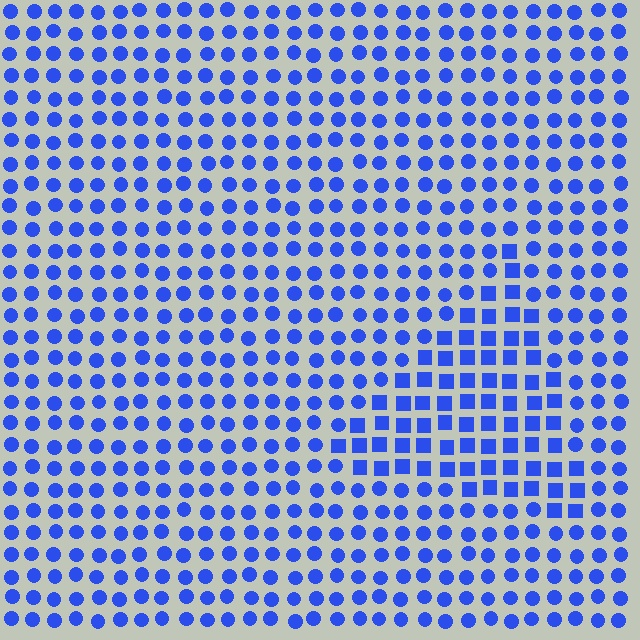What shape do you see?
I see a triangle.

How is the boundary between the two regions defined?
The boundary is defined by a change in element shape: squares inside vs. circles outside. All elements share the same color and spacing.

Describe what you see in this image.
The image is filled with small blue elements arranged in a uniform grid. A triangle-shaped region contains squares, while the surrounding area contains circles. The boundary is defined purely by the change in element shape.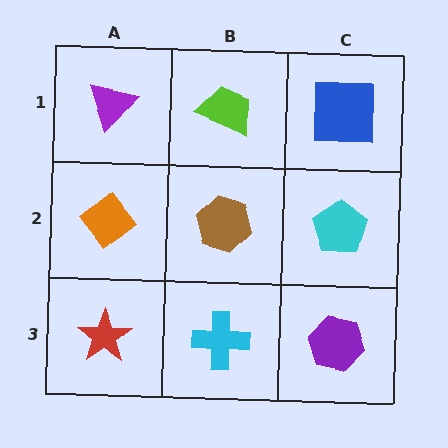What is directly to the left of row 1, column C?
A lime trapezoid.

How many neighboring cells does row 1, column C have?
2.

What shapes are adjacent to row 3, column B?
A brown hexagon (row 2, column B), a red star (row 3, column A), a purple hexagon (row 3, column C).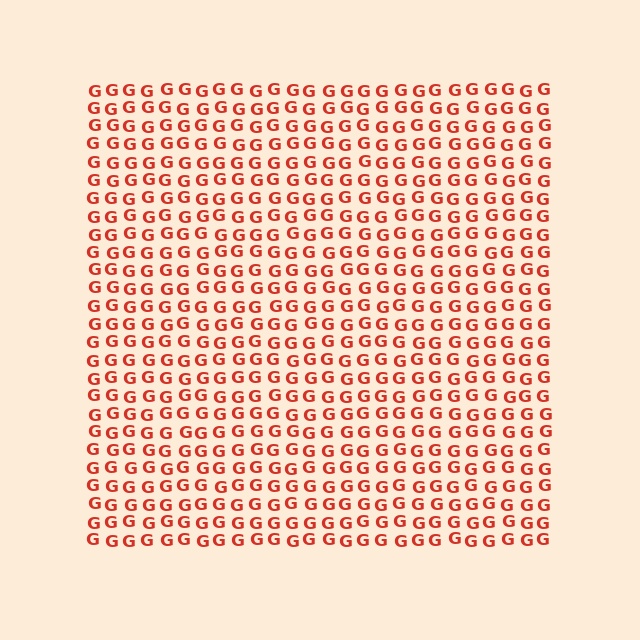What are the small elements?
The small elements are letter G's.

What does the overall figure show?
The overall figure shows a square.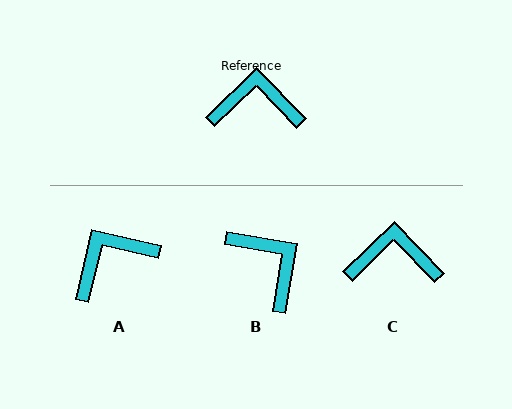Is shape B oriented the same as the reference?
No, it is off by about 54 degrees.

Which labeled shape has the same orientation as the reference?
C.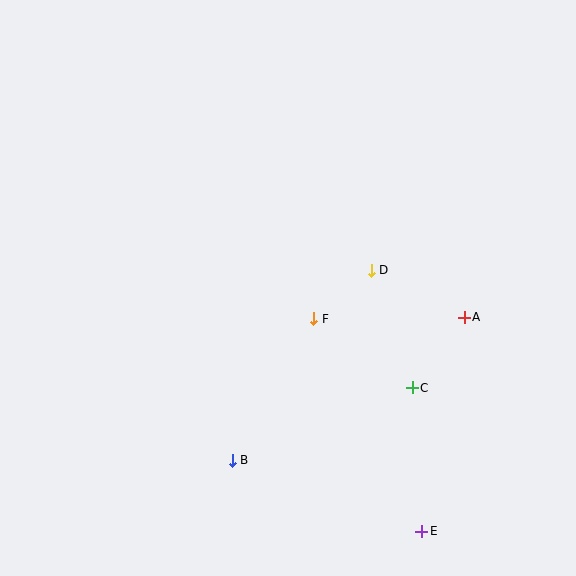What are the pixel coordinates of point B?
Point B is at (232, 460).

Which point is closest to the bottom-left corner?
Point B is closest to the bottom-left corner.